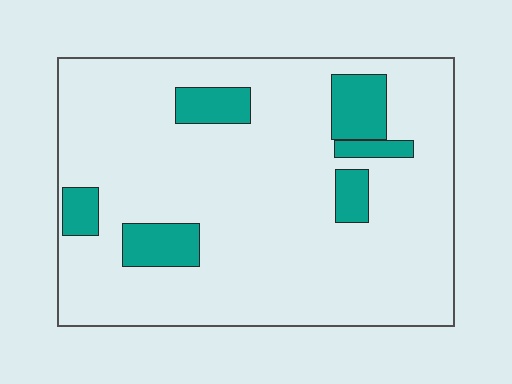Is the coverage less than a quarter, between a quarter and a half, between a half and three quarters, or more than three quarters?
Less than a quarter.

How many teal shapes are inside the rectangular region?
6.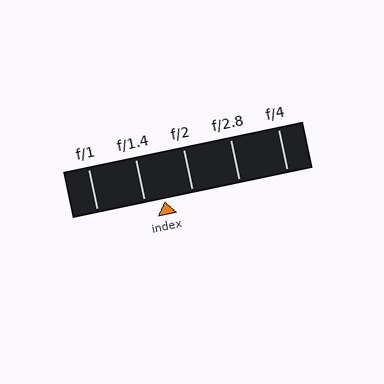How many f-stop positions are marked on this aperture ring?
There are 5 f-stop positions marked.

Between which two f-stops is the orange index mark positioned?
The index mark is between f/1.4 and f/2.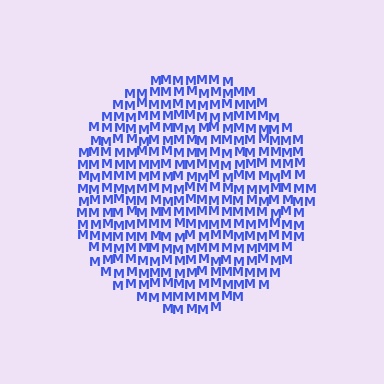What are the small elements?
The small elements are letter M's.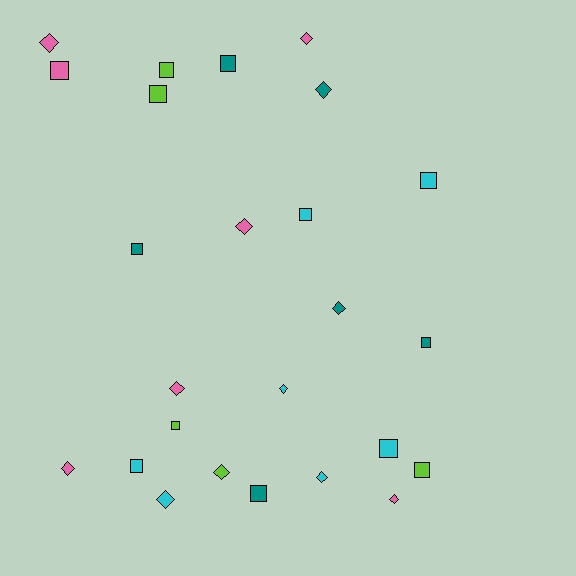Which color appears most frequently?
Cyan, with 7 objects.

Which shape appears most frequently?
Square, with 13 objects.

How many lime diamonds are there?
There is 1 lime diamond.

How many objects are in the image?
There are 25 objects.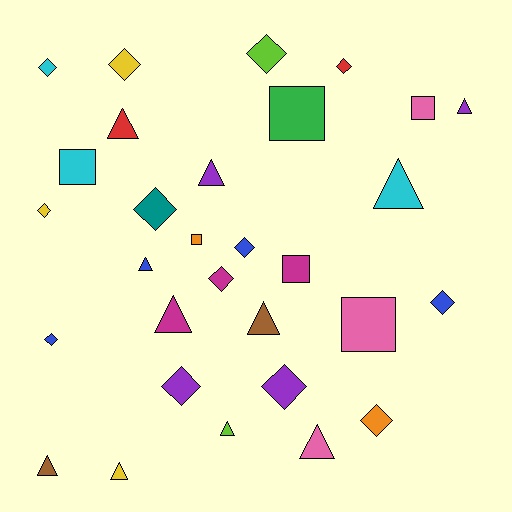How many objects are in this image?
There are 30 objects.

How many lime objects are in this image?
There are 2 lime objects.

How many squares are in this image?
There are 6 squares.